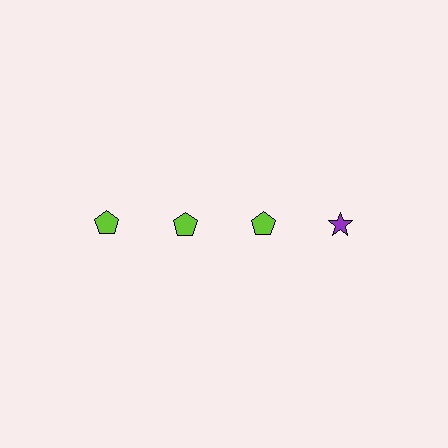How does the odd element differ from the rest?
It differs in both color (purple instead of lime) and shape (star instead of pentagon).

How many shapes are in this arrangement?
There are 4 shapes arranged in a grid pattern.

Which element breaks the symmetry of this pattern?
The purple star in the top row, second from right column breaks the symmetry. All other shapes are lime pentagons.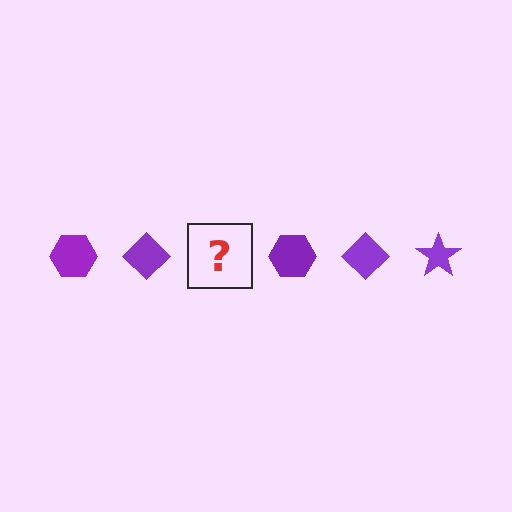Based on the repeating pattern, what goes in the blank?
The blank should be a purple star.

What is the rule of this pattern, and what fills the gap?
The rule is that the pattern cycles through hexagon, diamond, star shapes in purple. The gap should be filled with a purple star.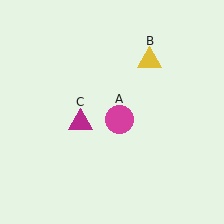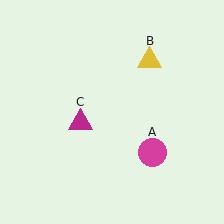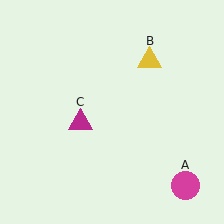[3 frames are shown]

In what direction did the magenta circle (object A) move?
The magenta circle (object A) moved down and to the right.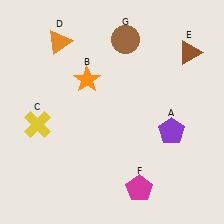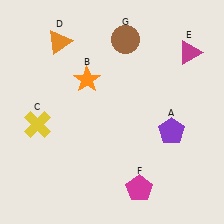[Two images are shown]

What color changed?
The triangle (E) changed from brown in Image 1 to magenta in Image 2.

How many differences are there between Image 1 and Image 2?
There is 1 difference between the two images.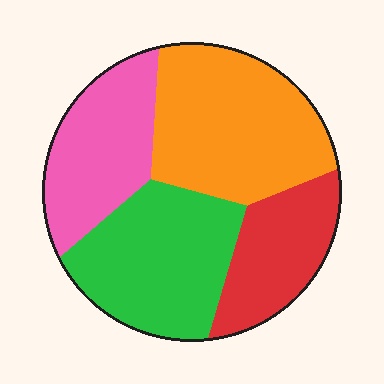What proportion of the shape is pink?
Pink takes up about one fifth (1/5) of the shape.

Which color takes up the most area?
Orange, at roughly 30%.